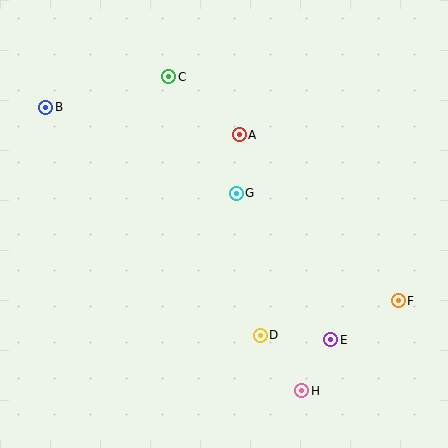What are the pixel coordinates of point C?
Point C is at (169, 77).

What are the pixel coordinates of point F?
Point F is at (398, 301).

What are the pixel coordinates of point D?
Point D is at (260, 335).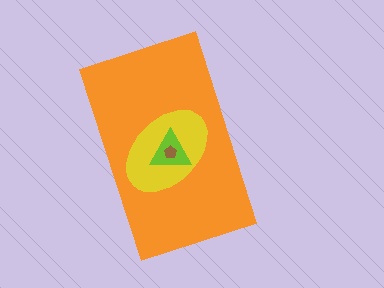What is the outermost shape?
The orange rectangle.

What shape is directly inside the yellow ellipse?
The lime triangle.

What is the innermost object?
The brown pentagon.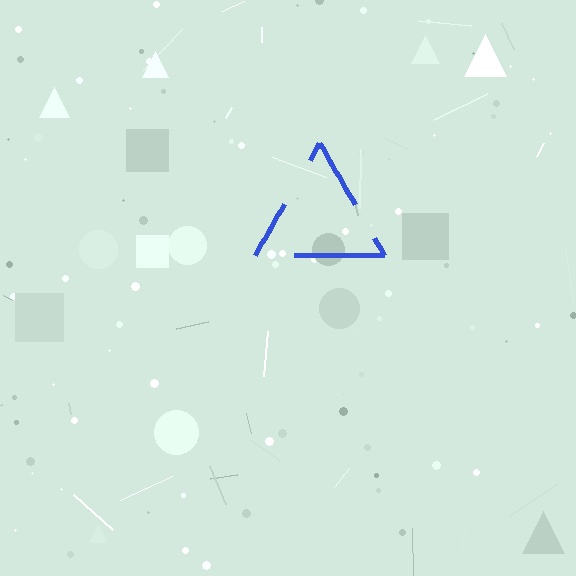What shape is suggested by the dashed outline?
The dashed outline suggests a triangle.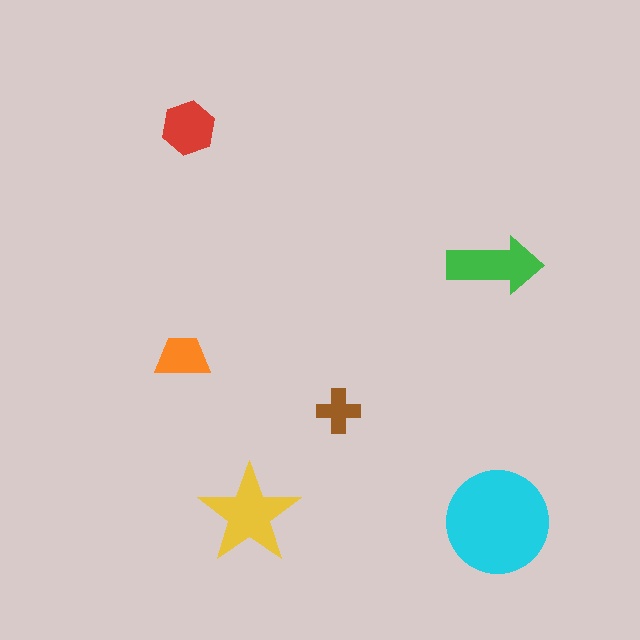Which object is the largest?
The cyan circle.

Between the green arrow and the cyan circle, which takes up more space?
The cyan circle.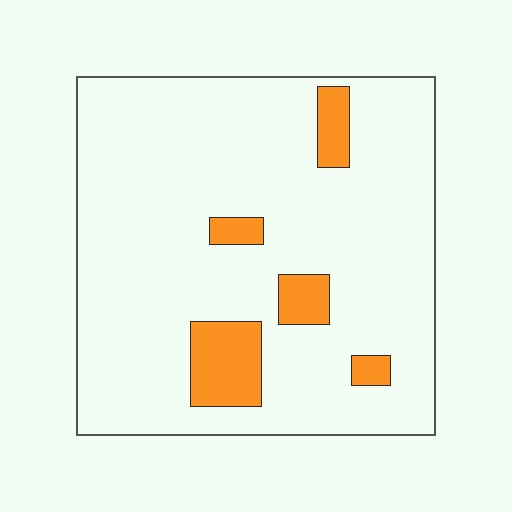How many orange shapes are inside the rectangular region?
5.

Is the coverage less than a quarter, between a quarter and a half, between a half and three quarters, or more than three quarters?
Less than a quarter.